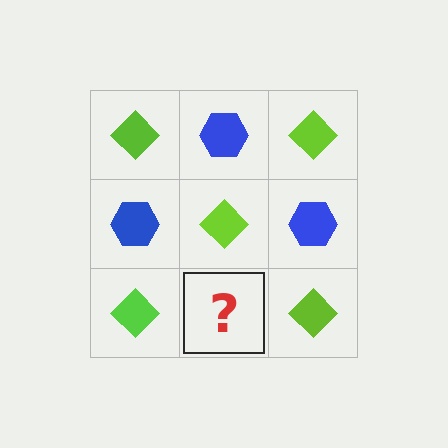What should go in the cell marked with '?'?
The missing cell should contain a blue hexagon.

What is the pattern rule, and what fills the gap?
The rule is that it alternates lime diamond and blue hexagon in a checkerboard pattern. The gap should be filled with a blue hexagon.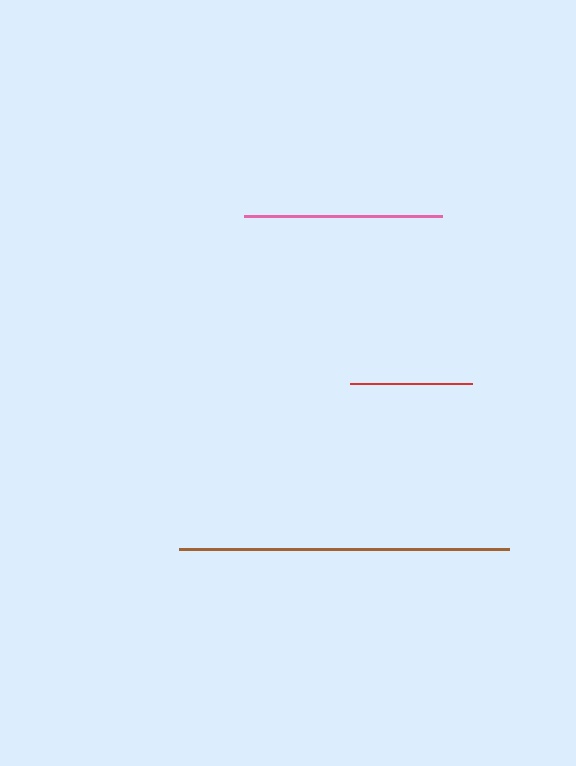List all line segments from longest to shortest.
From longest to shortest: brown, pink, red.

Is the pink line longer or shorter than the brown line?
The brown line is longer than the pink line.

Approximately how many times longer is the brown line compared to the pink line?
The brown line is approximately 1.7 times the length of the pink line.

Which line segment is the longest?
The brown line is the longest at approximately 330 pixels.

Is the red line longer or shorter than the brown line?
The brown line is longer than the red line.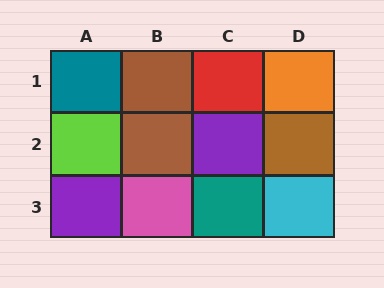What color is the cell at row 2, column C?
Purple.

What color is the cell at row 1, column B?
Brown.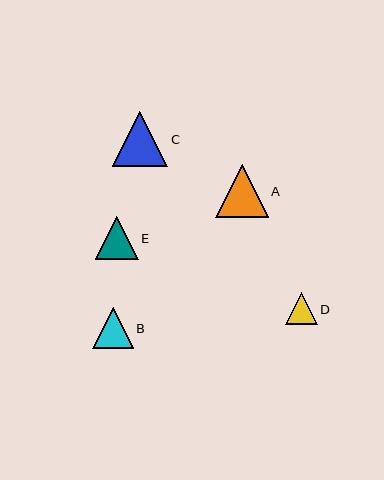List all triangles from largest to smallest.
From largest to smallest: C, A, E, B, D.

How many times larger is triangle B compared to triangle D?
Triangle B is approximately 1.3 times the size of triangle D.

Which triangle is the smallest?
Triangle D is the smallest with a size of approximately 32 pixels.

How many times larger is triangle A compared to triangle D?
Triangle A is approximately 1.7 times the size of triangle D.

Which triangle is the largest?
Triangle C is the largest with a size of approximately 56 pixels.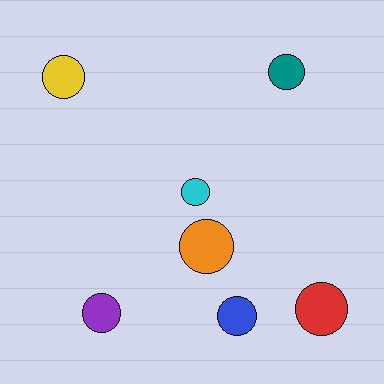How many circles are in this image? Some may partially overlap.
There are 7 circles.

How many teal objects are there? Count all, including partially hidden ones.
There is 1 teal object.